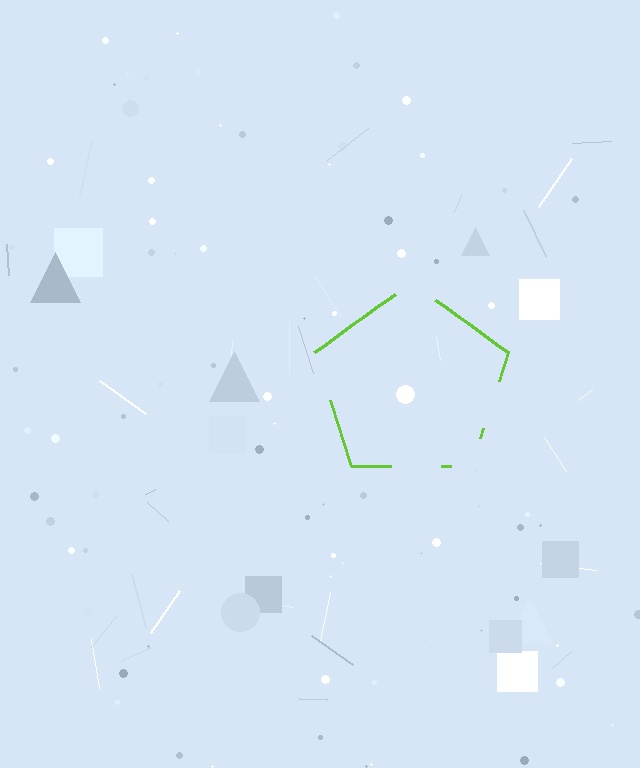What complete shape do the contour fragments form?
The contour fragments form a pentagon.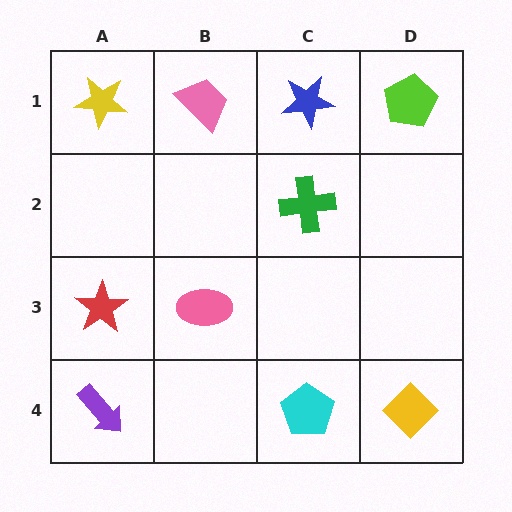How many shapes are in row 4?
3 shapes.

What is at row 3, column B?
A pink ellipse.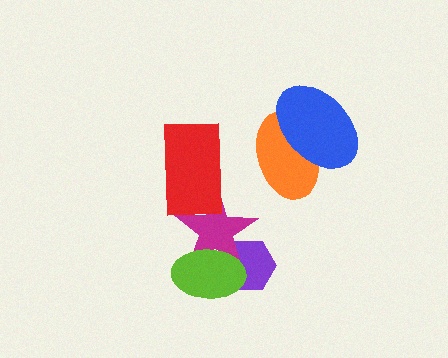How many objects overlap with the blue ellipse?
1 object overlaps with the blue ellipse.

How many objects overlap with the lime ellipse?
2 objects overlap with the lime ellipse.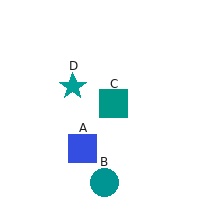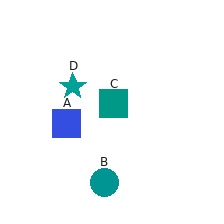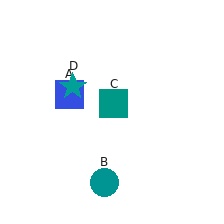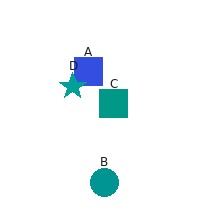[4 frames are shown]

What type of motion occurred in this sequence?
The blue square (object A) rotated clockwise around the center of the scene.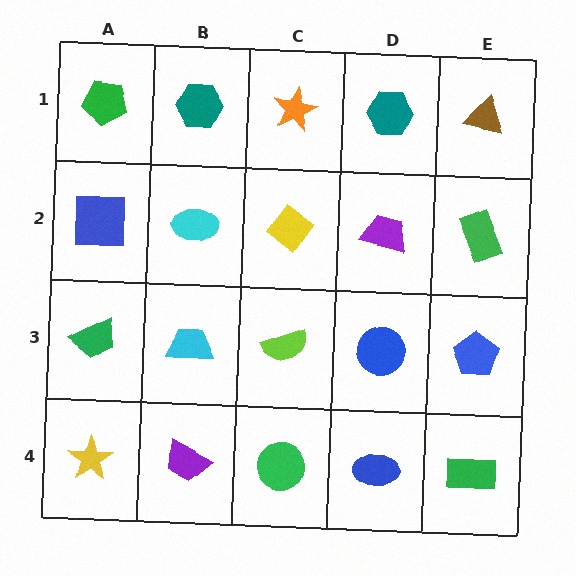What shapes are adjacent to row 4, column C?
A lime semicircle (row 3, column C), a purple trapezoid (row 4, column B), a blue ellipse (row 4, column D).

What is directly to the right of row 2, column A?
A cyan ellipse.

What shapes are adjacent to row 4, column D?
A blue circle (row 3, column D), a green circle (row 4, column C), a green rectangle (row 4, column E).